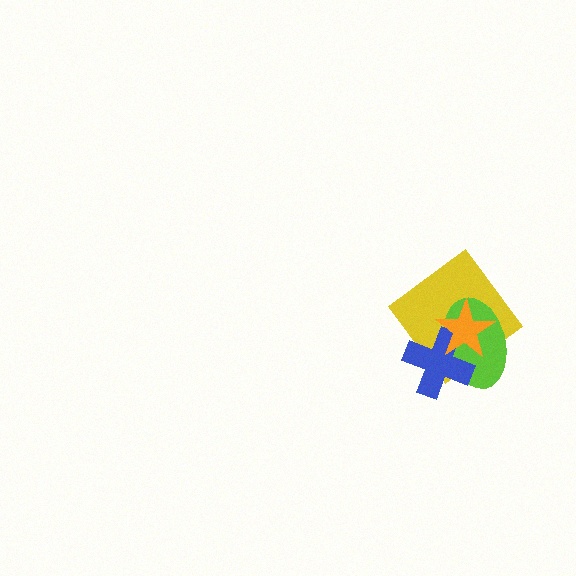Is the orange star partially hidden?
No, no other shape covers it.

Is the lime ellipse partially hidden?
Yes, it is partially covered by another shape.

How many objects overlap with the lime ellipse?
3 objects overlap with the lime ellipse.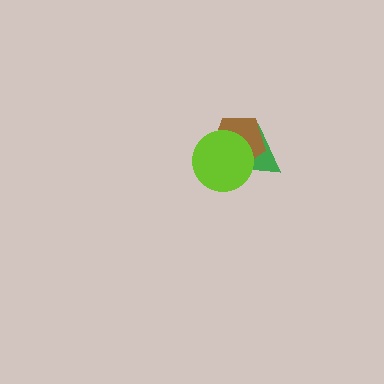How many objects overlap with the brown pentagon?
2 objects overlap with the brown pentagon.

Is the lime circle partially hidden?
No, no other shape covers it.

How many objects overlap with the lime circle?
2 objects overlap with the lime circle.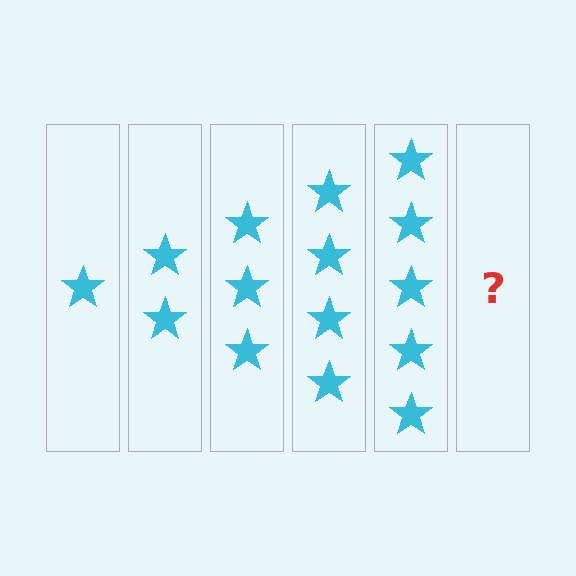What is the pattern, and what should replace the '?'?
The pattern is that each step adds one more star. The '?' should be 6 stars.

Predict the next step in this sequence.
The next step is 6 stars.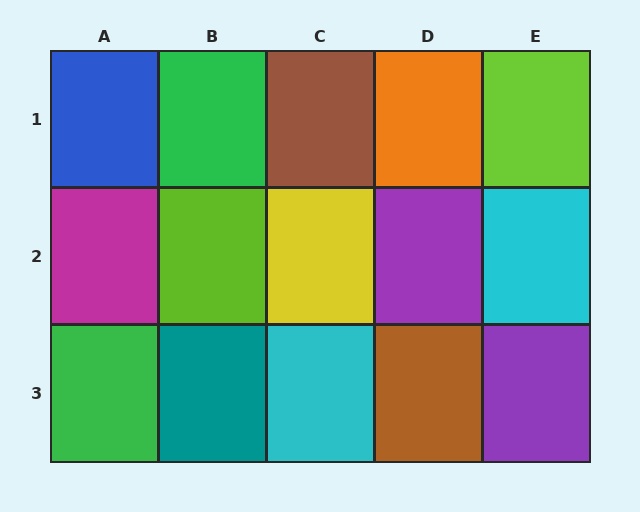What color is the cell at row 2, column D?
Purple.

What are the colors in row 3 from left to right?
Green, teal, cyan, brown, purple.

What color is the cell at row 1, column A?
Blue.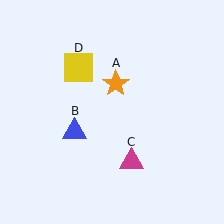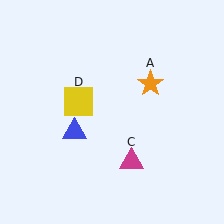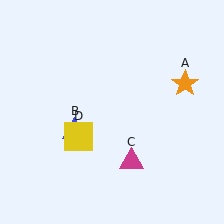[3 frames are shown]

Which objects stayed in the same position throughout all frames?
Blue triangle (object B) and magenta triangle (object C) remained stationary.